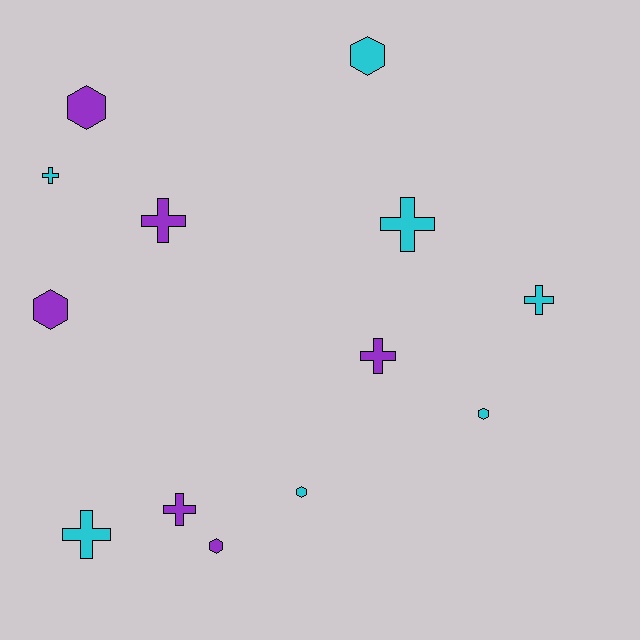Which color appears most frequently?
Cyan, with 7 objects.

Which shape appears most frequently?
Cross, with 7 objects.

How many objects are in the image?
There are 13 objects.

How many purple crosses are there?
There are 3 purple crosses.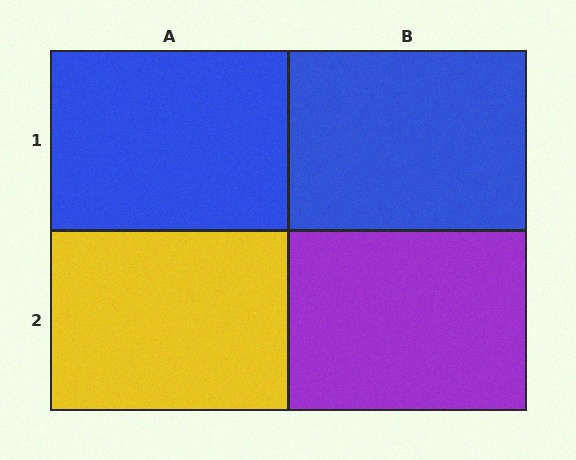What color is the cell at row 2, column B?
Purple.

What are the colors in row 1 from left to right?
Blue, blue.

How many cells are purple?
1 cell is purple.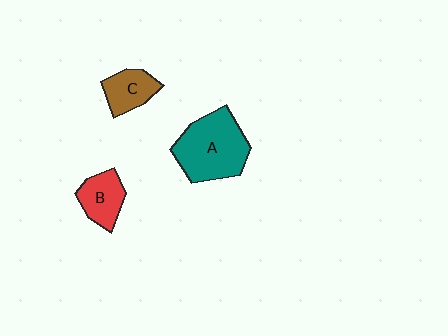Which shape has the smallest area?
Shape C (brown).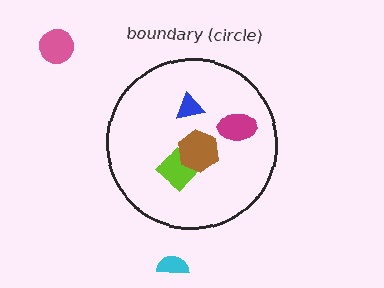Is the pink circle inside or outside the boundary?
Outside.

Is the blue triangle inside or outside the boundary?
Inside.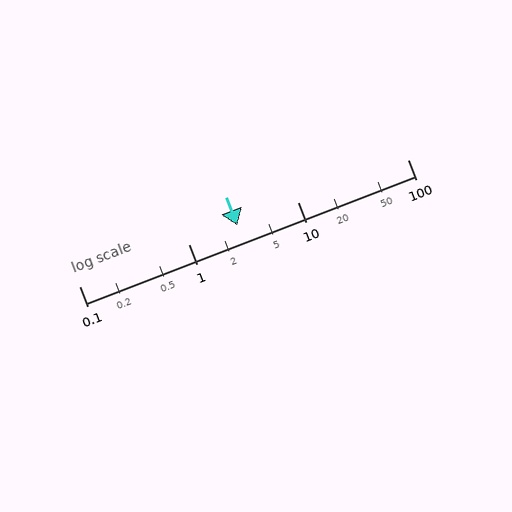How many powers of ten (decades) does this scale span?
The scale spans 3 decades, from 0.1 to 100.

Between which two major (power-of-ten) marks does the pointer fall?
The pointer is between 1 and 10.